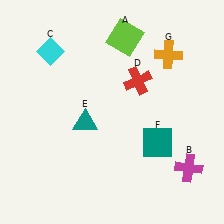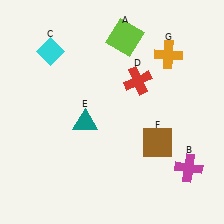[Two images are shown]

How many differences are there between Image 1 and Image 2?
There is 1 difference between the two images.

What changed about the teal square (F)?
In Image 1, F is teal. In Image 2, it changed to brown.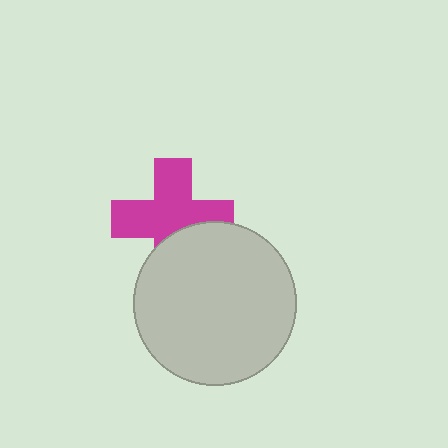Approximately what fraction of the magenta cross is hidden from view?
Roughly 31% of the magenta cross is hidden behind the light gray circle.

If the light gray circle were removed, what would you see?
You would see the complete magenta cross.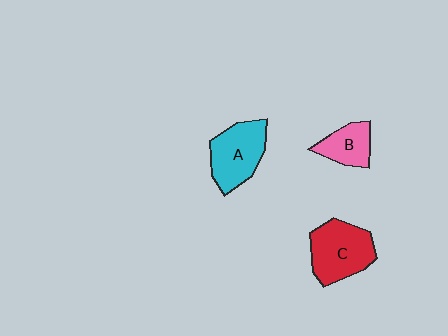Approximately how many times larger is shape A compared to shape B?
Approximately 1.6 times.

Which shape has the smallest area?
Shape B (pink).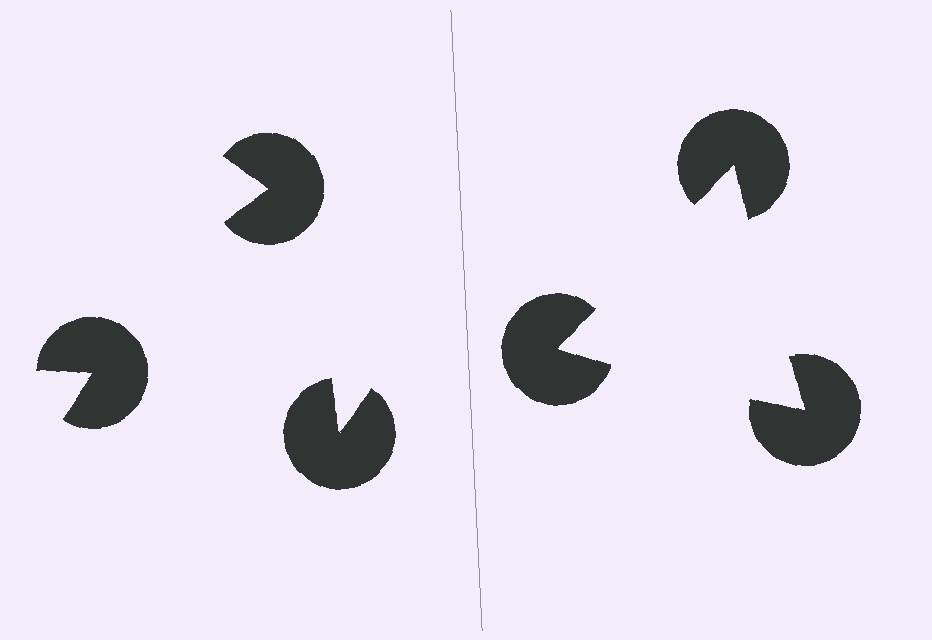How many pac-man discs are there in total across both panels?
6 — 3 on each side.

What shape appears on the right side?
An illusory triangle.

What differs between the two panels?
The pac-man discs are positioned identically on both sides; only the wedge orientations differ. On the right they align to a triangle; on the left they are misaligned.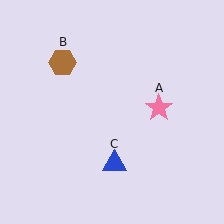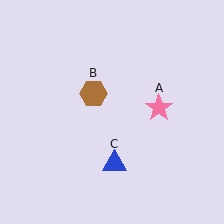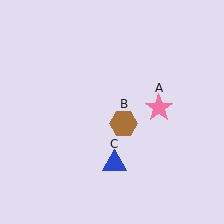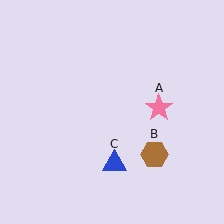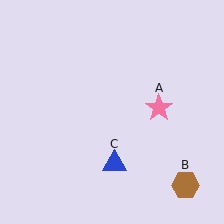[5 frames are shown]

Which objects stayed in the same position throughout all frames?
Pink star (object A) and blue triangle (object C) remained stationary.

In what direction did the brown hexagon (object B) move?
The brown hexagon (object B) moved down and to the right.